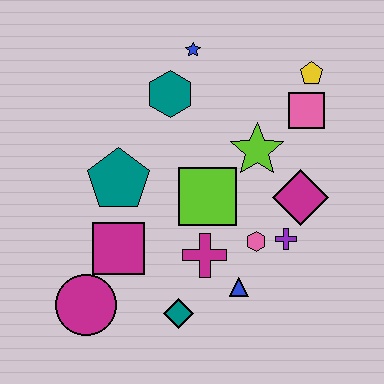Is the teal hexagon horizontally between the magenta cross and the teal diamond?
No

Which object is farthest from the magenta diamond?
The magenta circle is farthest from the magenta diamond.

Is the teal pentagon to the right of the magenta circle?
Yes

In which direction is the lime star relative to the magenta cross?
The lime star is above the magenta cross.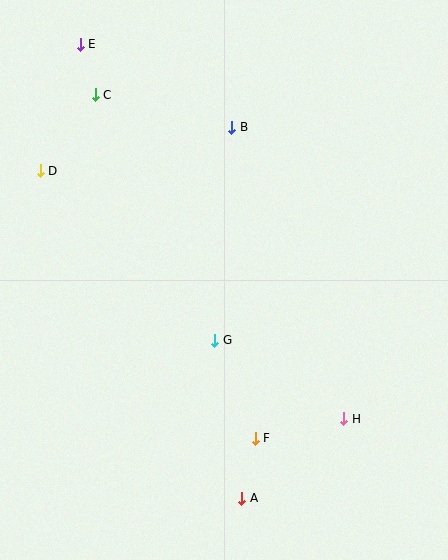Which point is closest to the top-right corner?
Point B is closest to the top-right corner.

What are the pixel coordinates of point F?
Point F is at (255, 438).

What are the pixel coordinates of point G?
Point G is at (215, 340).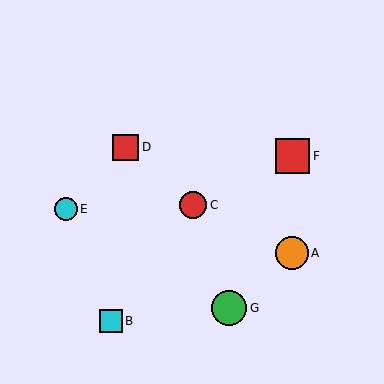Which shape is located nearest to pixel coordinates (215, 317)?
The green circle (labeled G) at (229, 308) is nearest to that location.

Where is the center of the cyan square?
The center of the cyan square is at (111, 321).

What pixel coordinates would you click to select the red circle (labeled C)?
Click at (193, 205) to select the red circle C.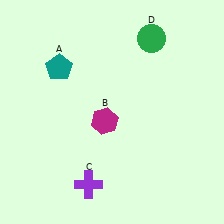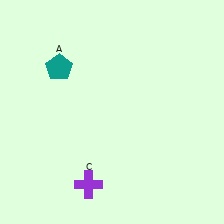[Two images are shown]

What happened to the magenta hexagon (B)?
The magenta hexagon (B) was removed in Image 2. It was in the bottom-left area of Image 1.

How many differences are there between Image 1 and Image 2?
There are 2 differences between the two images.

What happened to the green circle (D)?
The green circle (D) was removed in Image 2. It was in the top-right area of Image 1.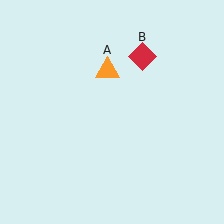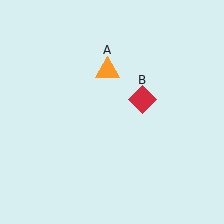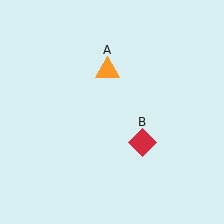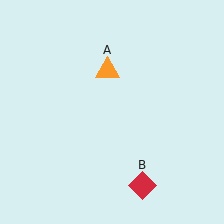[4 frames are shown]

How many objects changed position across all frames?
1 object changed position: red diamond (object B).